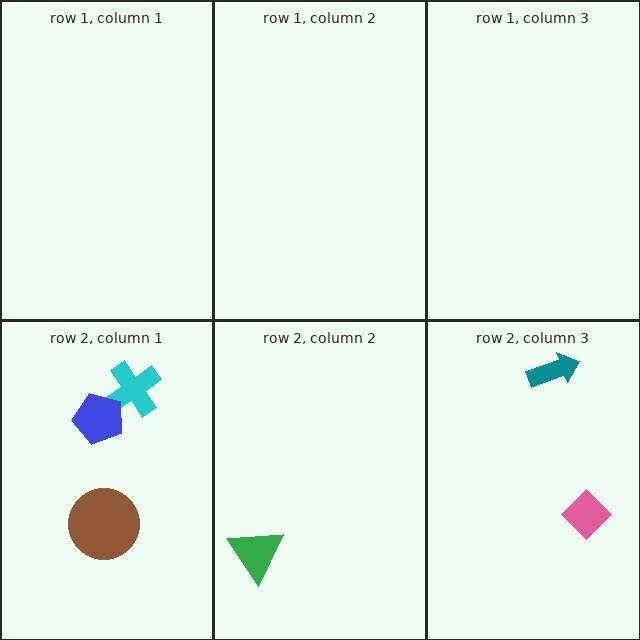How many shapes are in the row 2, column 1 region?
3.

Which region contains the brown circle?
The row 2, column 1 region.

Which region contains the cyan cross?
The row 2, column 1 region.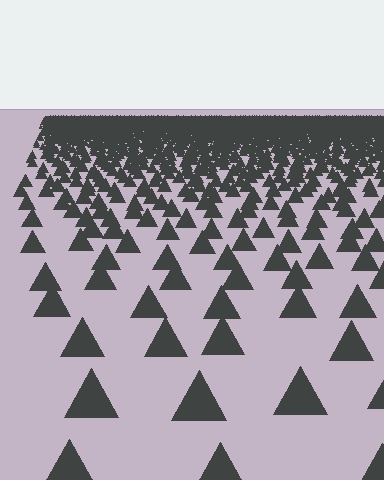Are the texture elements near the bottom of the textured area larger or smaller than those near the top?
Larger. Near the bottom, elements are closer to the viewer and appear at a bigger on-screen size.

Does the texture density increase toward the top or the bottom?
Density increases toward the top.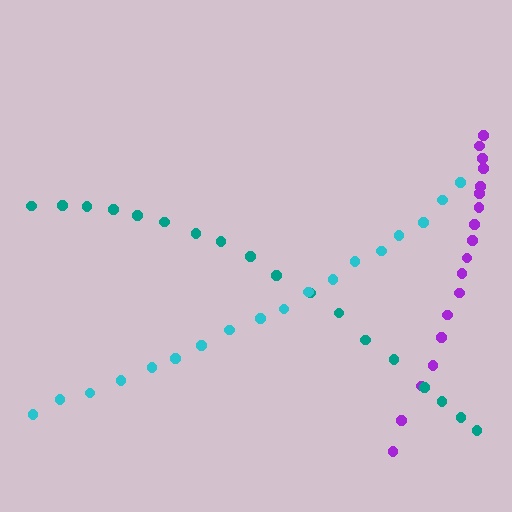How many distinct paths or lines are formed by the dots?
There are 3 distinct paths.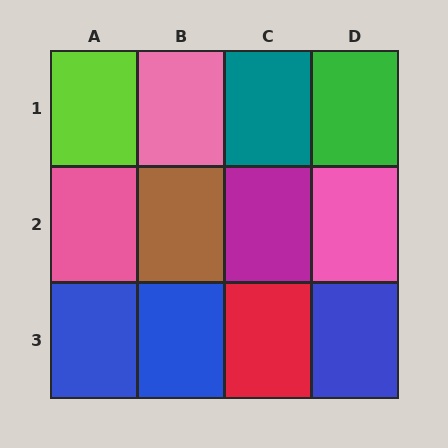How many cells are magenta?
1 cell is magenta.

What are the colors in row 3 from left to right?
Blue, blue, red, blue.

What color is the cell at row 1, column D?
Green.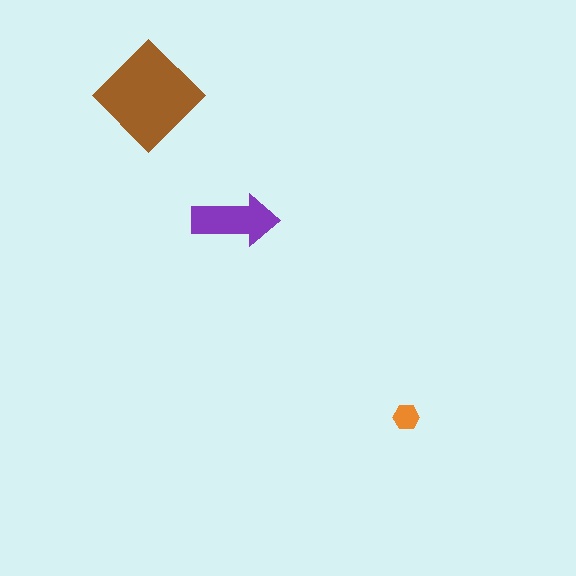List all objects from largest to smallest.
The brown diamond, the purple arrow, the orange hexagon.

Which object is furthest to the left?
The brown diamond is leftmost.